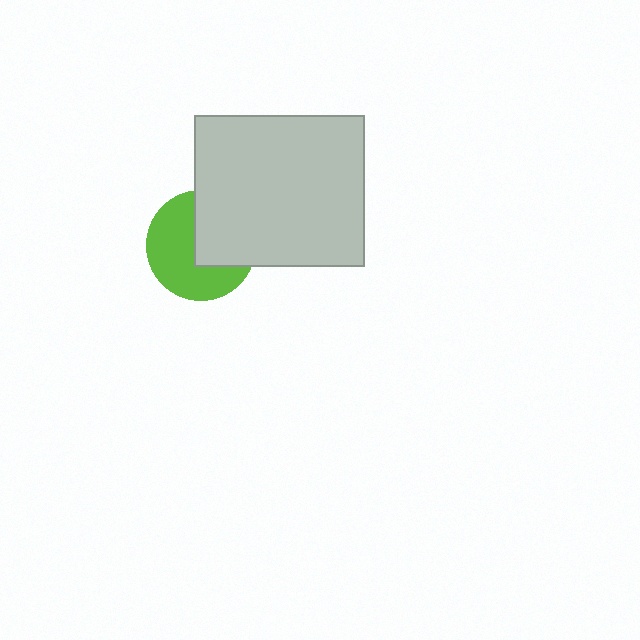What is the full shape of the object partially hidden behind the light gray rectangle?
The partially hidden object is a lime circle.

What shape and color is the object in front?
The object in front is a light gray rectangle.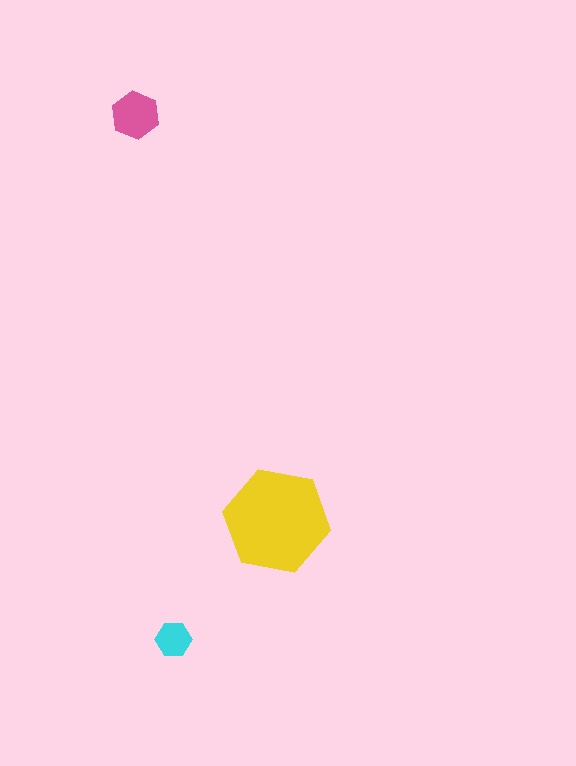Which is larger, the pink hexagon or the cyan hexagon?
The pink one.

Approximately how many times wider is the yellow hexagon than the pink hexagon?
About 2 times wider.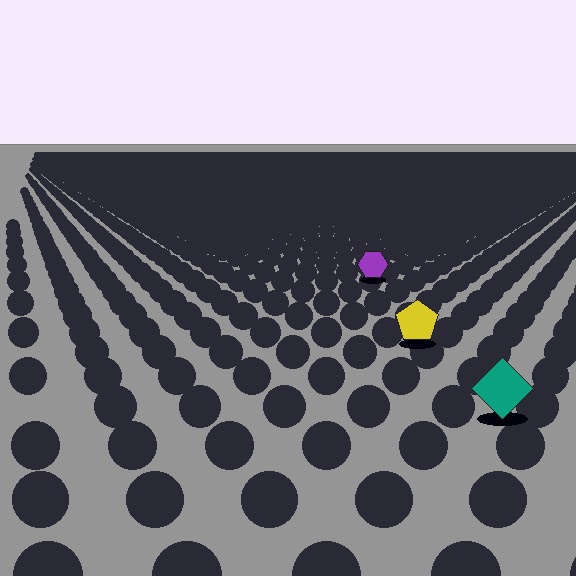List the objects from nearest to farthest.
From nearest to farthest: the teal diamond, the yellow pentagon, the purple hexagon.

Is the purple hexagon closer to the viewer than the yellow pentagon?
No. The yellow pentagon is closer — you can tell from the texture gradient: the ground texture is coarser near it.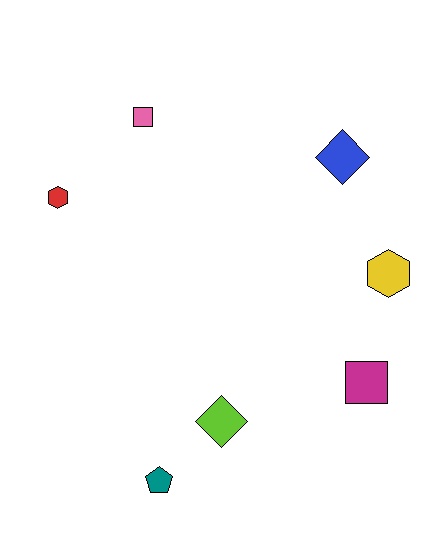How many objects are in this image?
There are 7 objects.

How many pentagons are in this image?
There is 1 pentagon.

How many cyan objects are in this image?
There are no cyan objects.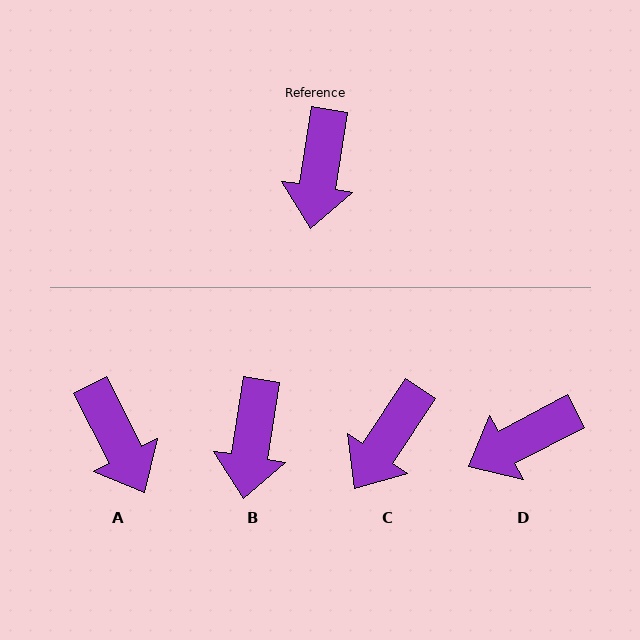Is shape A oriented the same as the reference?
No, it is off by about 36 degrees.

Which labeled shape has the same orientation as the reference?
B.